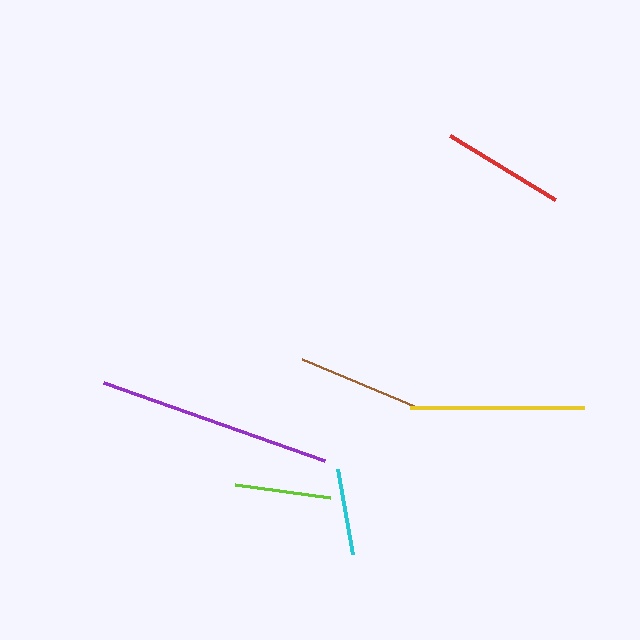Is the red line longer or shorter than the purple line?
The purple line is longer than the red line.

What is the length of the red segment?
The red segment is approximately 123 pixels long.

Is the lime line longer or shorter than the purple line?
The purple line is longer than the lime line.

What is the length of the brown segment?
The brown segment is approximately 127 pixels long.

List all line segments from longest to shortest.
From longest to shortest: purple, yellow, brown, red, lime, cyan.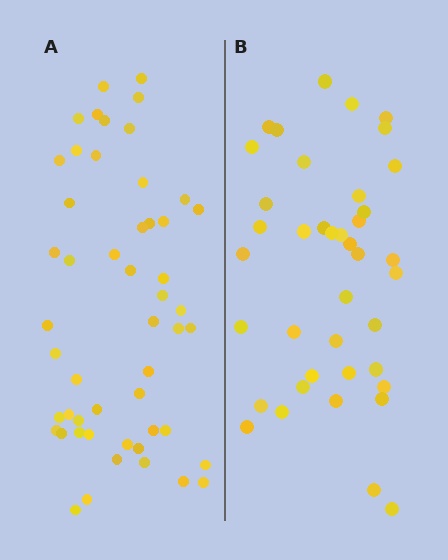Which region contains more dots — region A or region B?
Region A (the left region) has more dots.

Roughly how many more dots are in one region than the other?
Region A has roughly 12 or so more dots than region B.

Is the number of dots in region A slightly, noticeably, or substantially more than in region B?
Region A has noticeably more, but not dramatically so. The ratio is roughly 1.3 to 1.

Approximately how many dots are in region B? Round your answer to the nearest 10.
About 40 dots.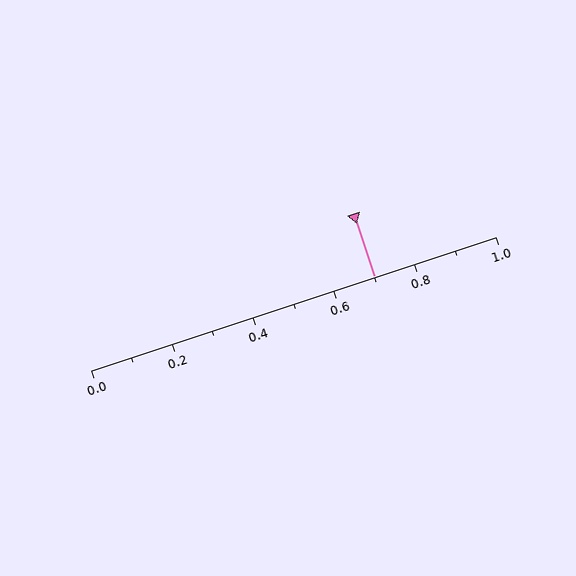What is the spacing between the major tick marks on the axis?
The major ticks are spaced 0.2 apart.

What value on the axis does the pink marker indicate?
The marker indicates approximately 0.7.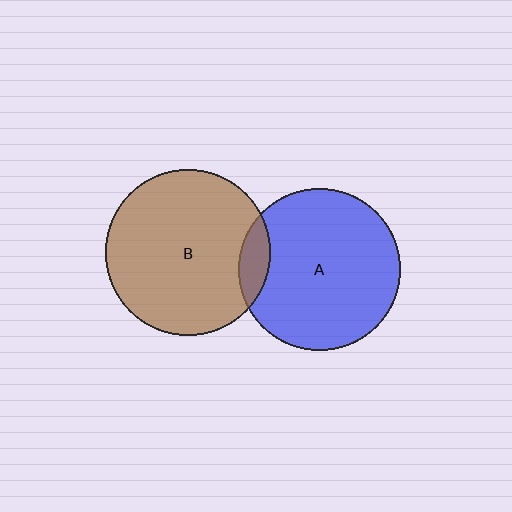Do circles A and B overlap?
Yes.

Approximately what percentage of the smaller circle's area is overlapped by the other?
Approximately 10%.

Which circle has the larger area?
Circle B (brown).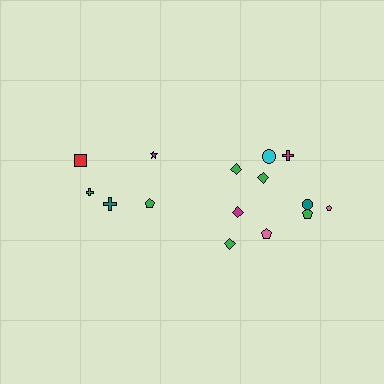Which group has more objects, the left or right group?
The right group.